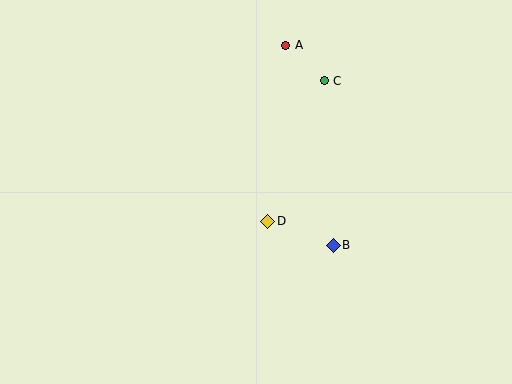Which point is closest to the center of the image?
Point D at (268, 221) is closest to the center.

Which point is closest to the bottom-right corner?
Point B is closest to the bottom-right corner.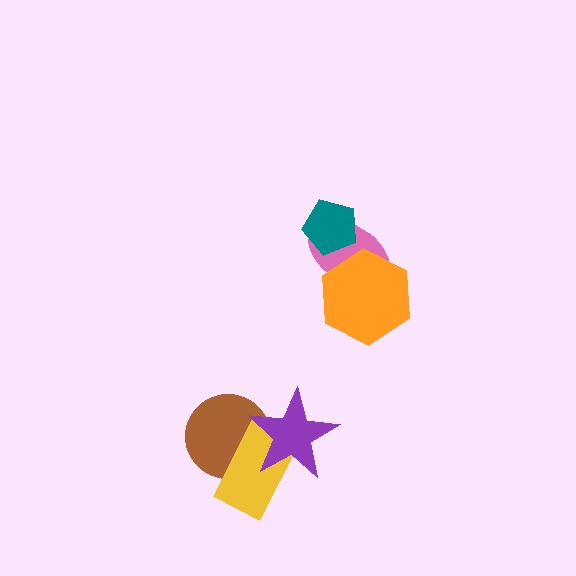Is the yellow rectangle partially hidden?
Yes, it is partially covered by another shape.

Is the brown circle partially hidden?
Yes, it is partially covered by another shape.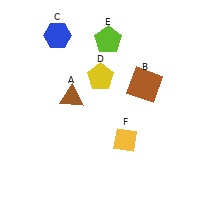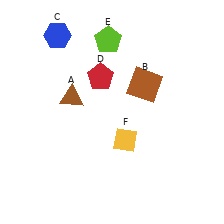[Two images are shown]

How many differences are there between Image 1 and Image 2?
There is 1 difference between the two images.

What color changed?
The pentagon (D) changed from yellow in Image 1 to red in Image 2.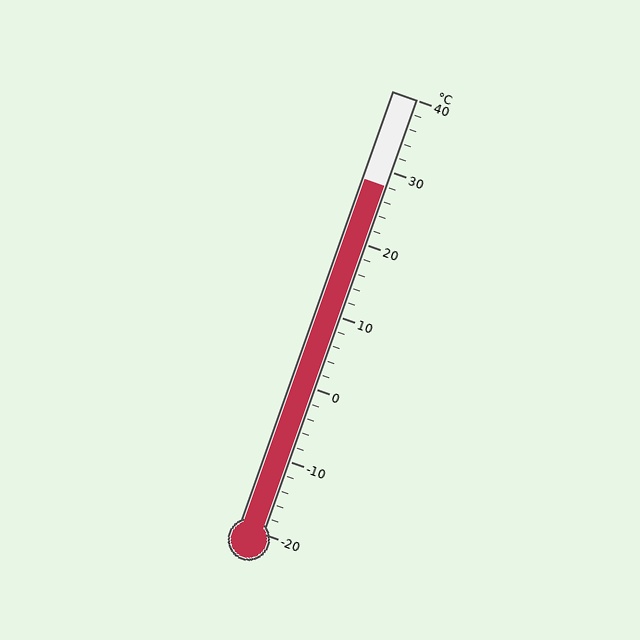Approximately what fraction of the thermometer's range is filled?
The thermometer is filled to approximately 80% of its range.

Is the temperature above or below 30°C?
The temperature is below 30°C.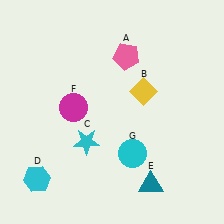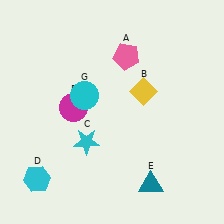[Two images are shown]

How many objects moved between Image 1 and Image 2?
1 object moved between the two images.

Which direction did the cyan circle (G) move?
The cyan circle (G) moved up.